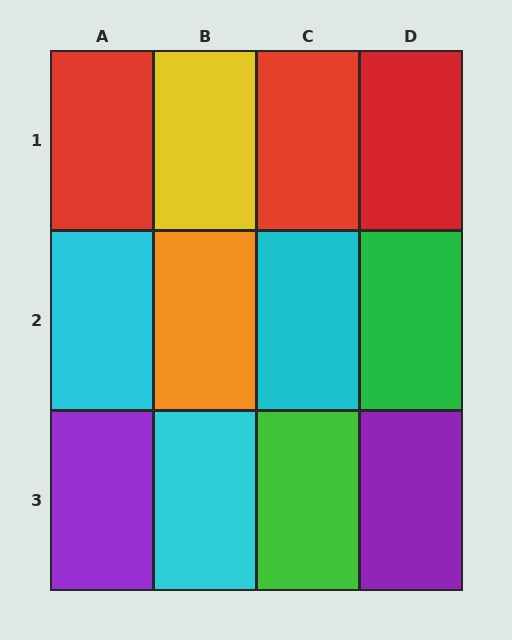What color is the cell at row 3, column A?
Purple.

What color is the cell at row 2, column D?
Green.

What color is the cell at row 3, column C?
Green.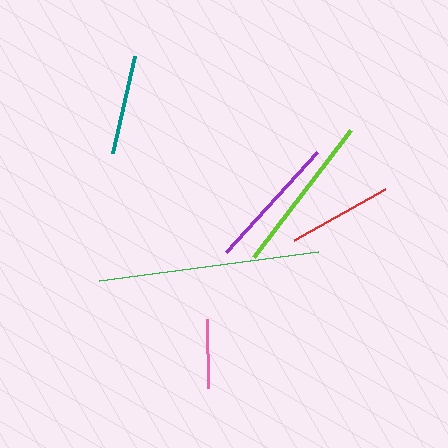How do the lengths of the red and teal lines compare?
The red and teal lines are approximately the same length.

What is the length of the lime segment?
The lime segment is approximately 160 pixels long.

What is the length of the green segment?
The green segment is approximately 221 pixels long.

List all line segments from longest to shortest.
From longest to shortest: green, lime, purple, red, teal, pink.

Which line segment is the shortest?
The pink line is the shortest at approximately 70 pixels.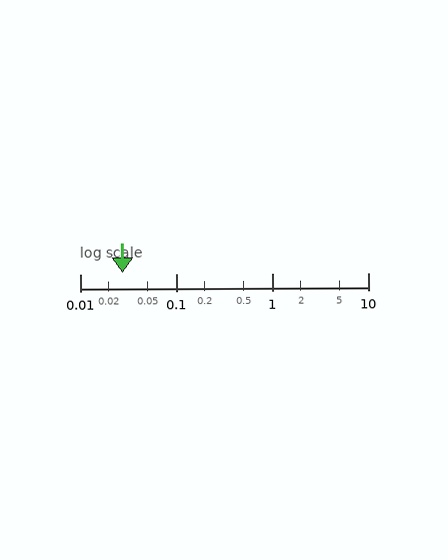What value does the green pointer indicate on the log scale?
The pointer indicates approximately 0.028.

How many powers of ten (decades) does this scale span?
The scale spans 3 decades, from 0.01 to 10.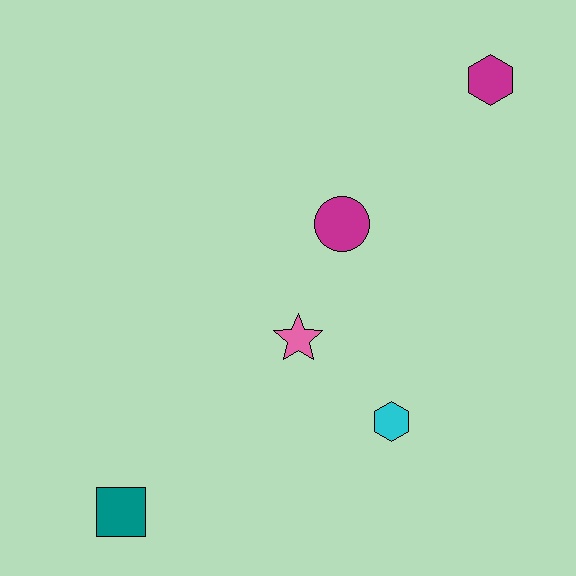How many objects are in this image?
There are 5 objects.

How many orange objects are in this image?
There are no orange objects.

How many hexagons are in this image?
There are 2 hexagons.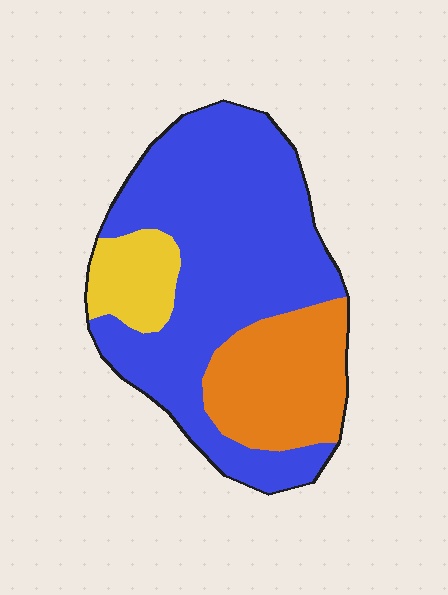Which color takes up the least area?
Yellow, at roughly 10%.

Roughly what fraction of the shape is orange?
Orange takes up about one quarter (1/4) of the shape.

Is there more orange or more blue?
Blue.